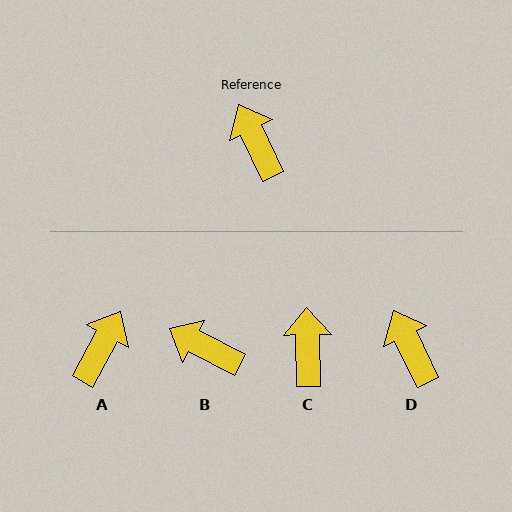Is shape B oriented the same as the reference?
No, it is off by about 37 degrees.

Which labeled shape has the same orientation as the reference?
D.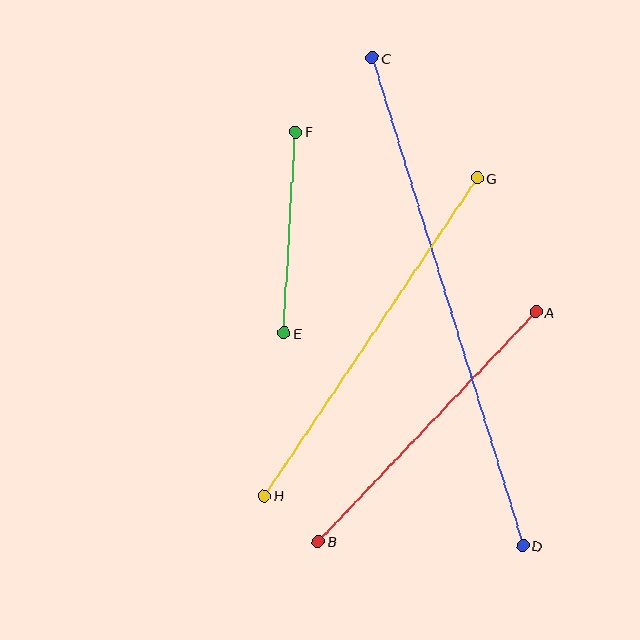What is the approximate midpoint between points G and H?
The midpoint is at approximately (371, 337) pixels.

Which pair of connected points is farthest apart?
Points C and D are farthest apart.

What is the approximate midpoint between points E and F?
The midpoint is at approximately (290, 233) pixels.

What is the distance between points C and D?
The distance is approximately 510 pixels.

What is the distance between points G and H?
The distance is approximately 383 pixels.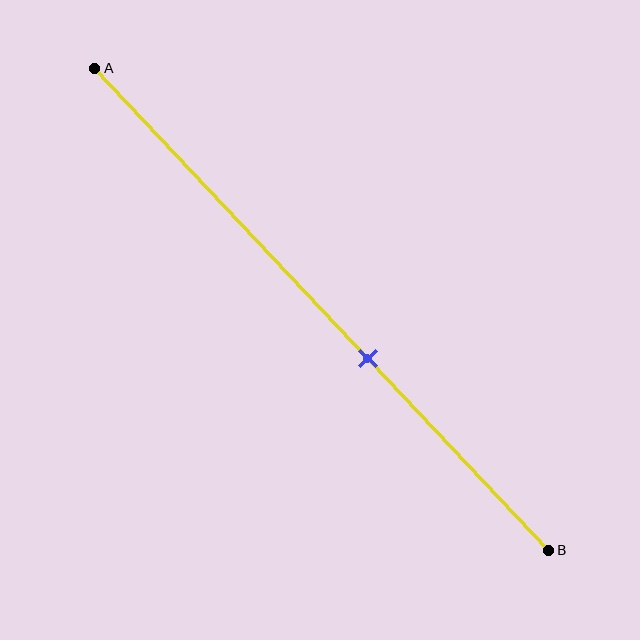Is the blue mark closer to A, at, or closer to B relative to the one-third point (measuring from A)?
The blue mark is closer to point B than the one-third point of segment AB.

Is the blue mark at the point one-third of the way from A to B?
No, the mark is at about 60% from A, not at the 33% one-third point.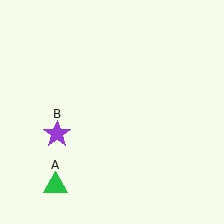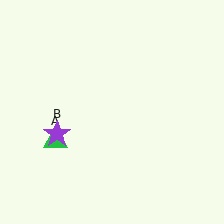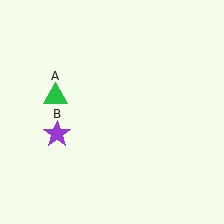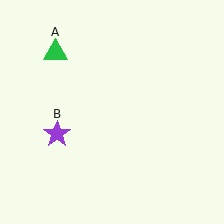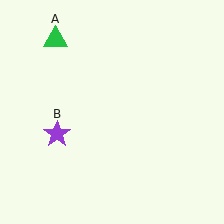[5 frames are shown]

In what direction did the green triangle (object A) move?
The green triangle (object A) moved up.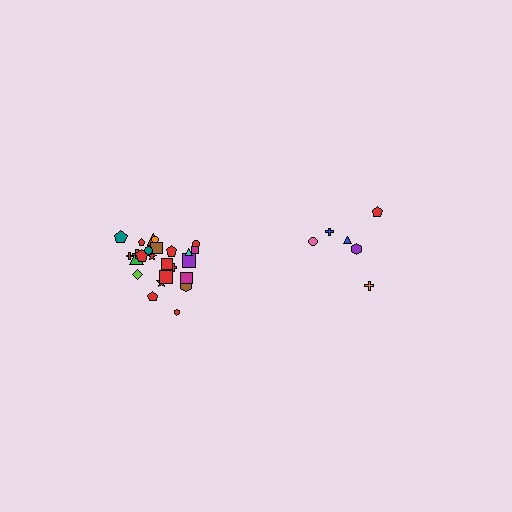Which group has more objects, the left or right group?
The left group.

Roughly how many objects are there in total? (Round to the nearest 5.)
Roughly 30 objects in total.